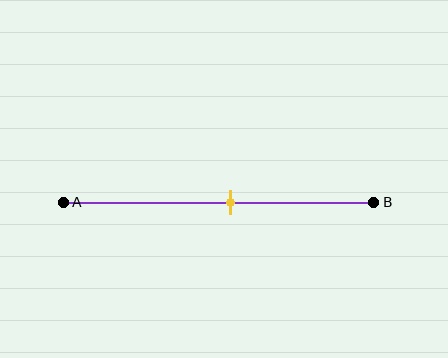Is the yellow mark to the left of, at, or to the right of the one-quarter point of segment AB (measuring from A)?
The yellow mark is to the right of the one-quarter point of segment AB.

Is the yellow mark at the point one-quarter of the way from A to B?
No, the mark is at about 55% from A, not at the 25% one-quarter point.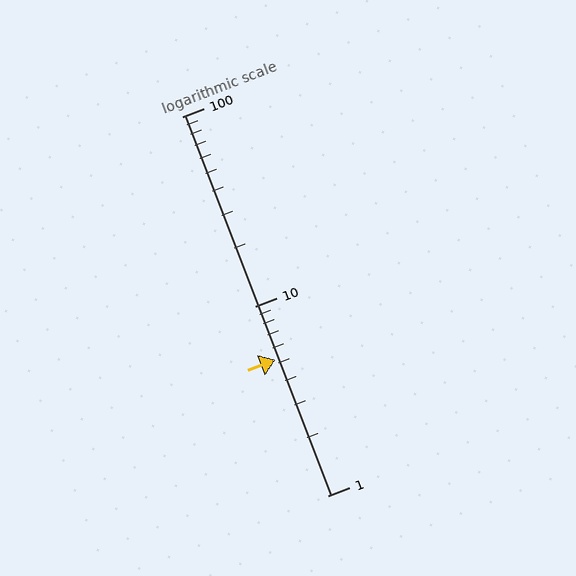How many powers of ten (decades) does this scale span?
The scale spans 2 decades, from 1 to 100.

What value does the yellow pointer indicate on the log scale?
The pointer indicates approximately 5.2.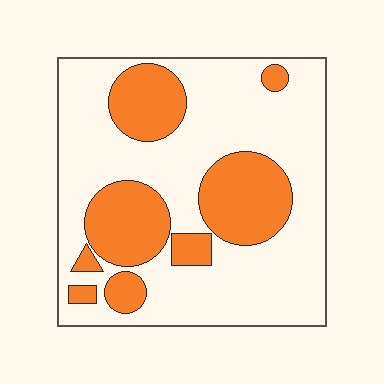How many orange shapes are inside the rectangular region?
8.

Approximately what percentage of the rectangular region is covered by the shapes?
Approximately 30%.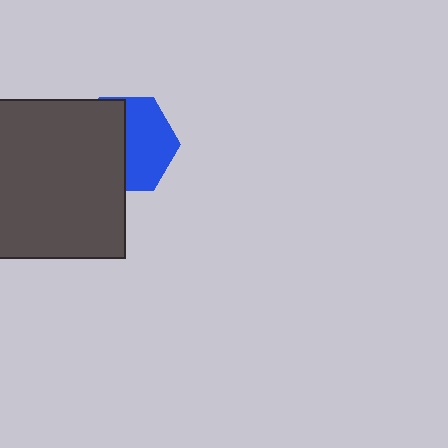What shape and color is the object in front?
The object in front is a dark gray square.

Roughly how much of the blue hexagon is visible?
About half of it is visible (roughly 52%).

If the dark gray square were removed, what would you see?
You would see the complete blue hexagon.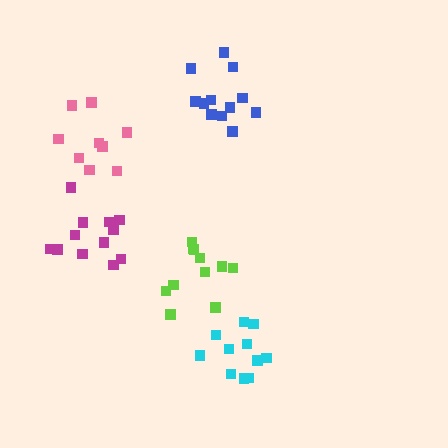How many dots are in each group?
Group 1: 12 dots, Group 2: 11 dots, Group 3: 9 dots, Group 4: 12 dots, Group 5: 11 dots (55 total).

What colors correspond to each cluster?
The clusters are colored: blue, lime, pink, magenta, cyan.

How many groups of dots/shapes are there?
There are 5 groups.